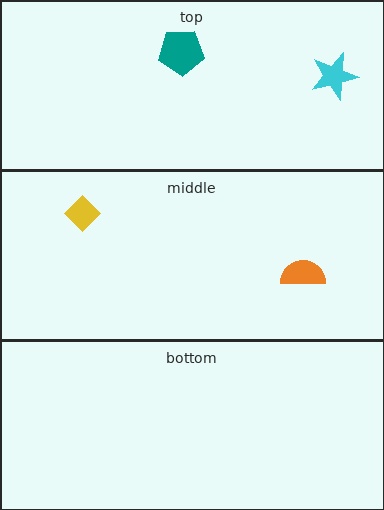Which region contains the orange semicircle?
The middle region.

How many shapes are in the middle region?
2.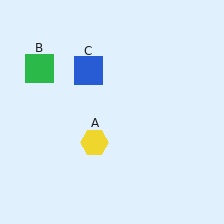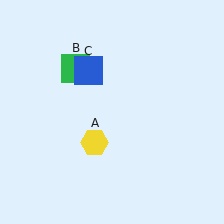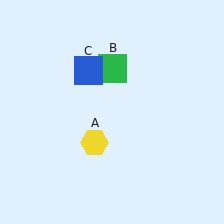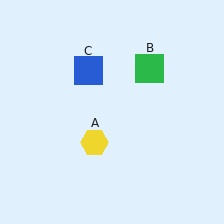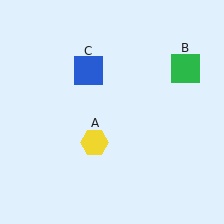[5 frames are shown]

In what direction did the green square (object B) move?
The green square (object B) moved right.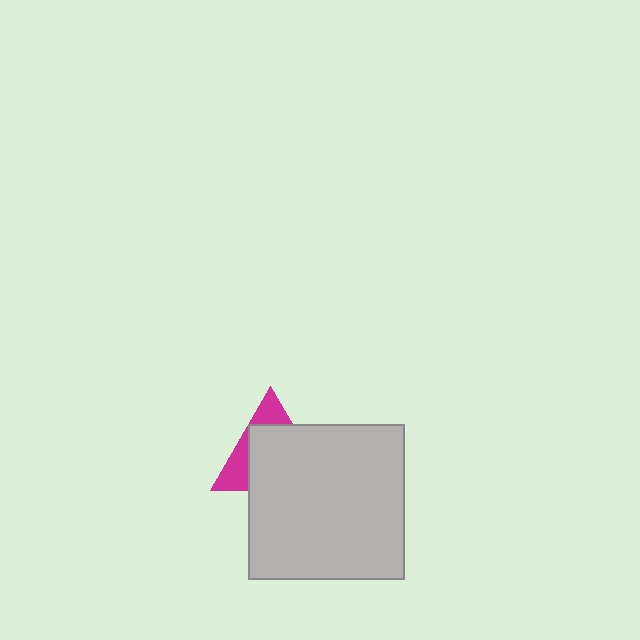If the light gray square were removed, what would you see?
You would see the complete magenta triangle.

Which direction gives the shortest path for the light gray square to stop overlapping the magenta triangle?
Moving down gives the shortest separation.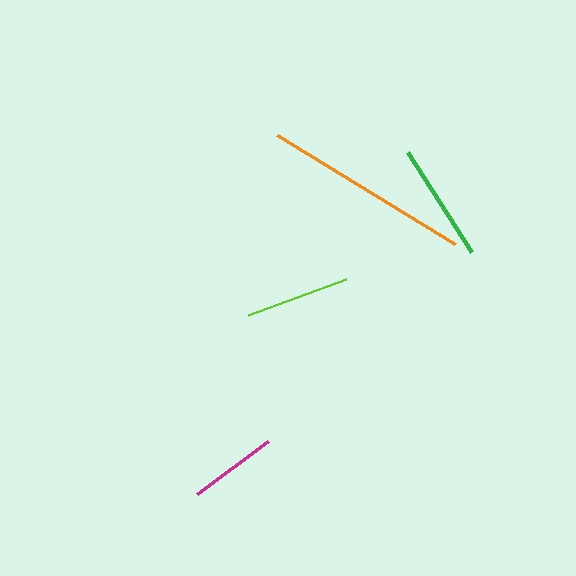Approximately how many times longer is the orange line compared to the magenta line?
The orange line is approximately 2.4 times the length of the magenta line.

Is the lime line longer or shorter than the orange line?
The orange line is longer than the lime line.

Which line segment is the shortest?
The magenta line is the shortest at approximately 88 pixels.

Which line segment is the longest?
The orange line is the longest at approximately 209 pixels.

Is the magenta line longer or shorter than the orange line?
The orange line is longer than the magenta line.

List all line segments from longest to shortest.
From longest to shortest: orange, green, lime, magenta.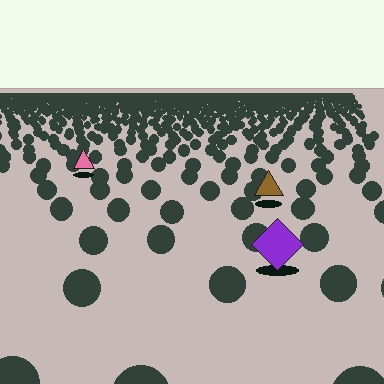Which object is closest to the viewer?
The purple diamond is closest. The texture marks near it are larger and more spread out.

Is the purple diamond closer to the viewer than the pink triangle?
Yes. The purple diamond is closer — you can tell from the texture gradient: the ground texture is coarser near it.